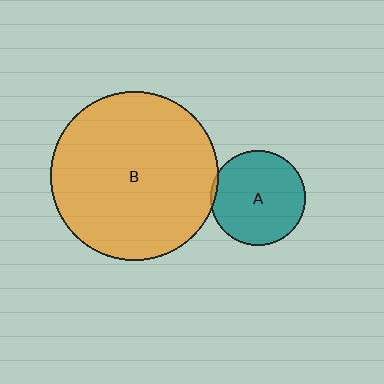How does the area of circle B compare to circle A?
Approximately 3.1 times.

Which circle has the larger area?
Circle B (orange).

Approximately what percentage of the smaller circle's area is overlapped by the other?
Approximately 5%.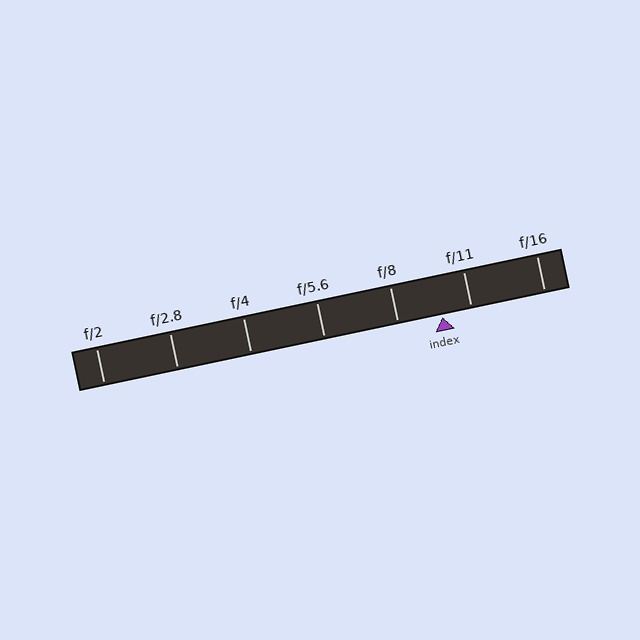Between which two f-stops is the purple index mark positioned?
The index mark is between f/8 and f/11.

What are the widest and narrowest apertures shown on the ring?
The widest aperture shown is f/2 and the narrowest is f/16.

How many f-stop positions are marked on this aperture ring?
There are 7 f-stop positions marked.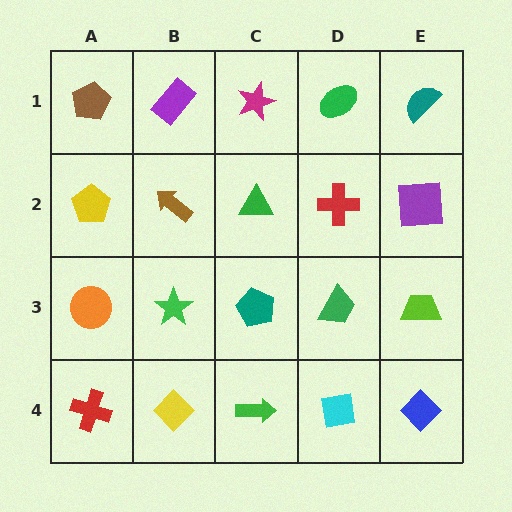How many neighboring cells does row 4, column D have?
3.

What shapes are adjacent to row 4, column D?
A green trapezoid (row 3, column D), a green arrow (row 4, column C), a blue diamond (row 4, column E).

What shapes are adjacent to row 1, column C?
A green triangle (row 2, column C), a purple rectangle (row 1, column B), a green ellipse (row 1, column D).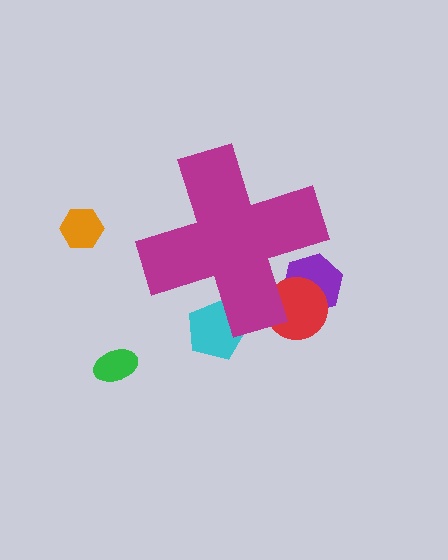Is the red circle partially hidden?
Yes, the red circle is partially hidden behind the magenta cross.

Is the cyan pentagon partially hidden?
Yes, the cyan pentagon is partially hidden behind the magenta cross.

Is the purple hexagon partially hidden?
Yes, the purple hexagon is partially hidden behind the magenta cross.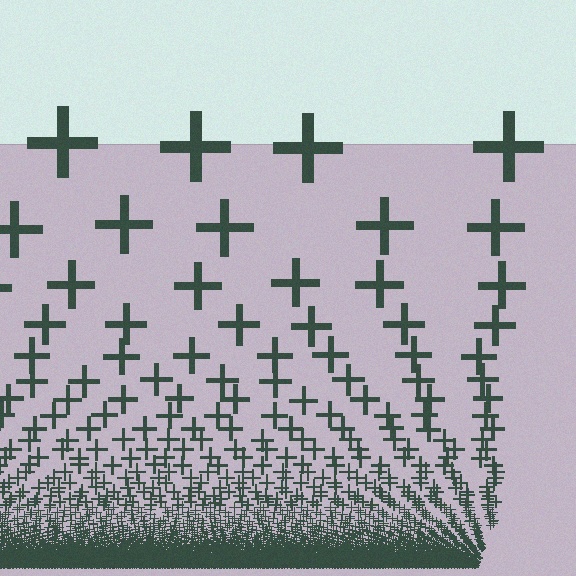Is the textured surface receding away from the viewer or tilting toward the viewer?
The surface appears to tilt toward the viewer. Texture elements get larger and sparser toward the top.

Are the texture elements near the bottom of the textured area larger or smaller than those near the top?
Smaller. The gradient is inverted — elements near the bottom are smaller and denser.